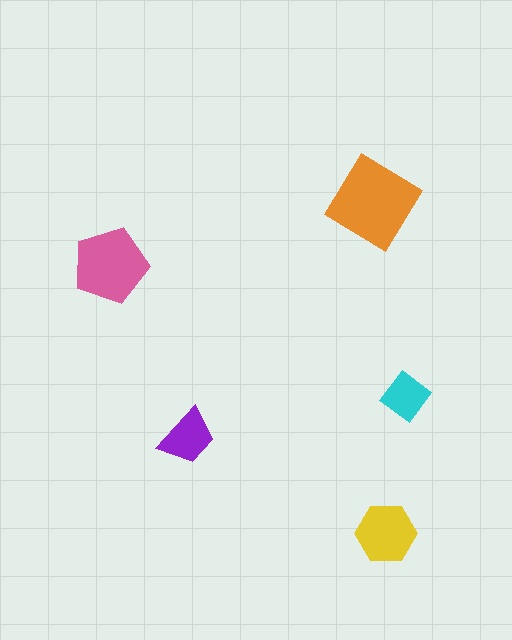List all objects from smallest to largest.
The cyan diamond, the purple trapezoid, the yellow hexagon, the pink pentagon, the orange diamond.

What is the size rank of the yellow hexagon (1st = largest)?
3rd.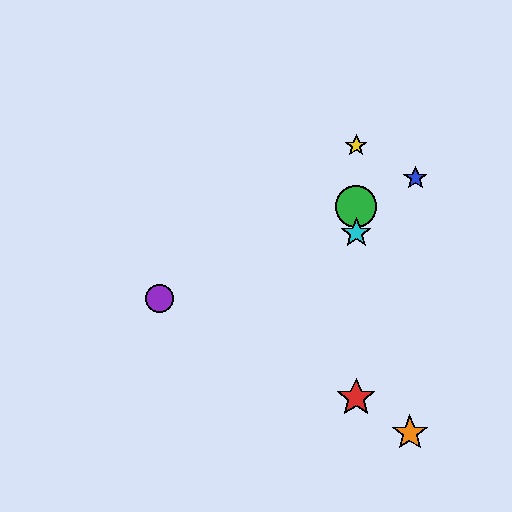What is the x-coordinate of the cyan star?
The cyan star is at x≈356.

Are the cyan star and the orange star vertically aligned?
No, the cyan star is at x≈356 and the orange star is at x≈410.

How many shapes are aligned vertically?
4 shapes (the red star, the green circle, the yellow star, the cyan star) are aligned vertically.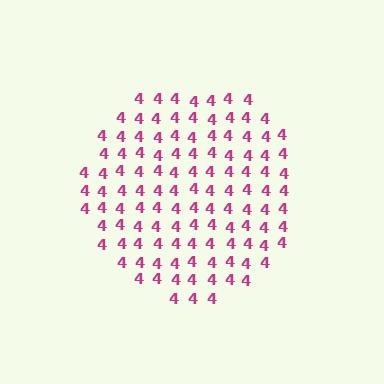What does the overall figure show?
The overall figure shows a circle.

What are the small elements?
The small elements are digit 4's.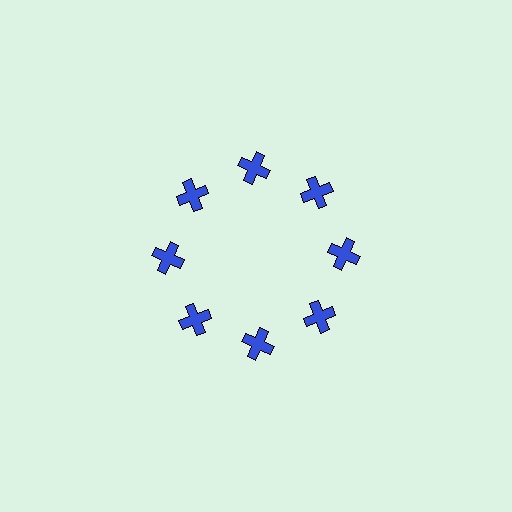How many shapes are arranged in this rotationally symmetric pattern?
There are 8 shapes, arranged in 8 groups of 1.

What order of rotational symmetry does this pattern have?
This pattern has 8-fold rotational symmetry.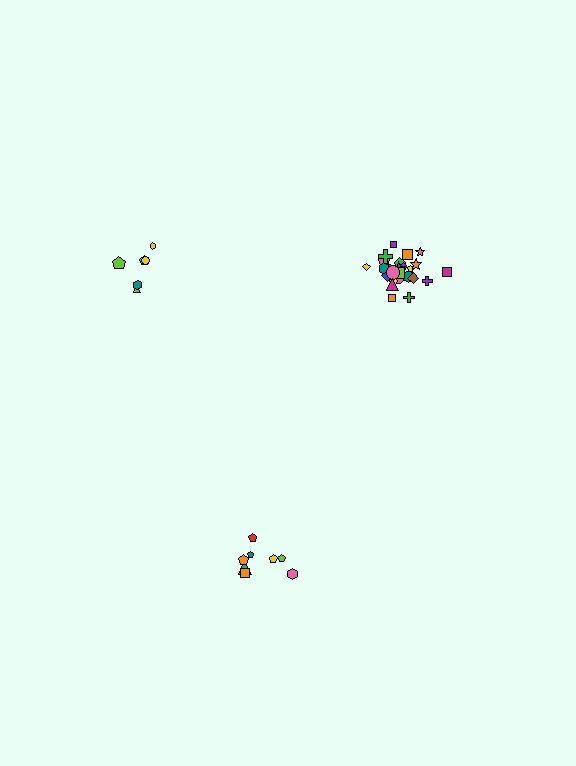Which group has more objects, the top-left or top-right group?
The top-right group.